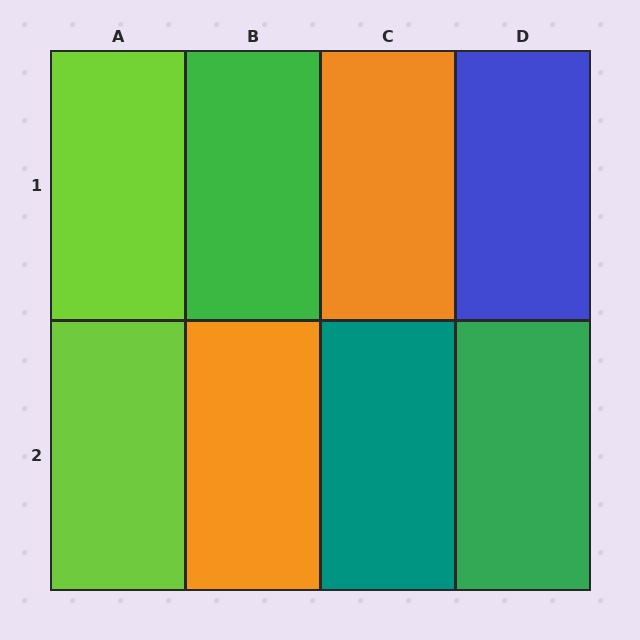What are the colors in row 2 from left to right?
Lime, orange, teal, green.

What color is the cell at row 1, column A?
Lime.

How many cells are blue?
1 cell is blue.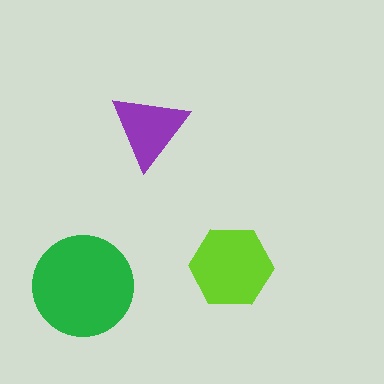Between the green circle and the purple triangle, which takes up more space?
The green circle.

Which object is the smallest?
The purple triangle.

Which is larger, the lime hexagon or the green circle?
The green circle.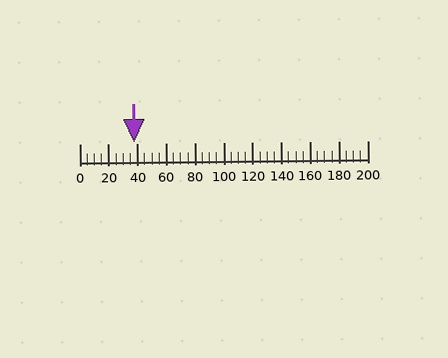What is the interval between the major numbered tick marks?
The major tick marks are spaced 20 units apart.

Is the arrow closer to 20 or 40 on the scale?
The arrow is closer to 40.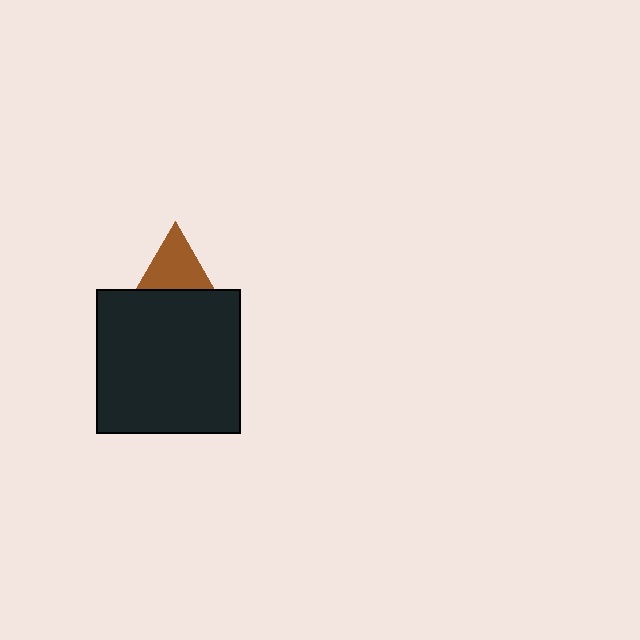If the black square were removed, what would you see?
You would see the complete brown triangle.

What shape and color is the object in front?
The object in front is a black square.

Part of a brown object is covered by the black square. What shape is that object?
It is a triangle.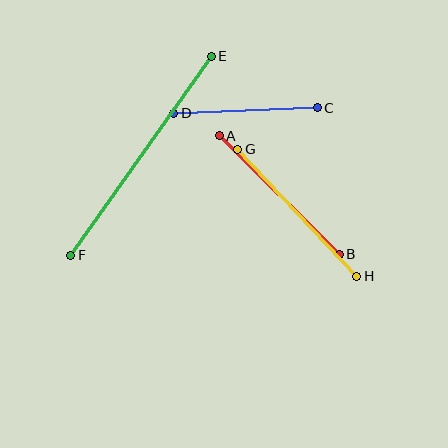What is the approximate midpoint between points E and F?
The midpoint is at approximately (141, 156) pixels.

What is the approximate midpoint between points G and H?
The midpoint is at approximately (297, 213) pixels.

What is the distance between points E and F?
The distance is approximately 244 pixels.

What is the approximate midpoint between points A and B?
The midpoint is at approximately (279, 195) pixels.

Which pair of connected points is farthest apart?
Points E and F are farthest apart.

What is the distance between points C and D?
The distance is approximately 144 pixels.